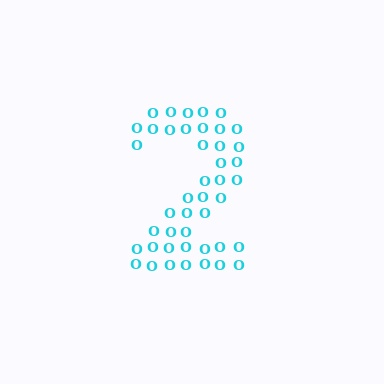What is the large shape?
The large shape is the digit 2.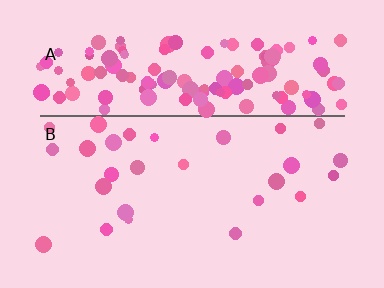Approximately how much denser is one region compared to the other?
Approximately 5.7× — region A over region B.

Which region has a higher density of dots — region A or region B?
A (the top).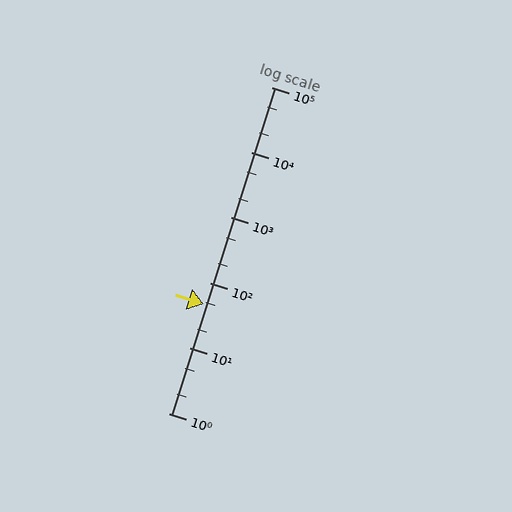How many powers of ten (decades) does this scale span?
The scale spans 5 decades, from 1 to 100000.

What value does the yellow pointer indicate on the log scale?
The pointer indicates approximately 48.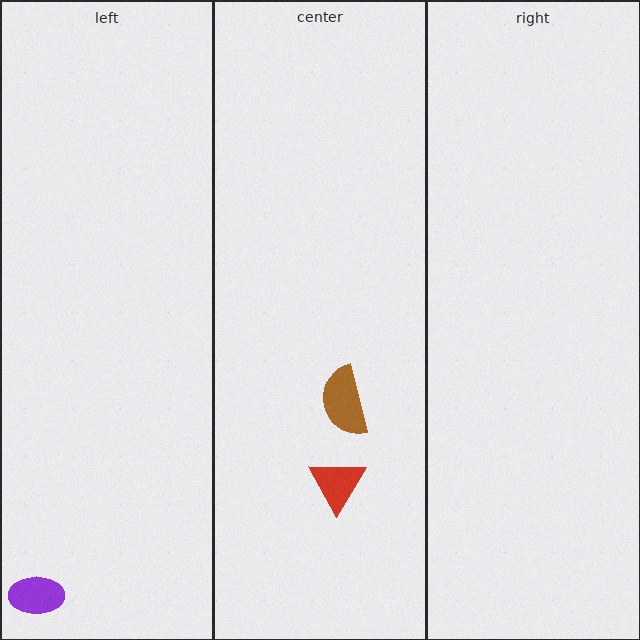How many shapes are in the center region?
2.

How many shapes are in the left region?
1.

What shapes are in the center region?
The brown semicircle, the red triangle.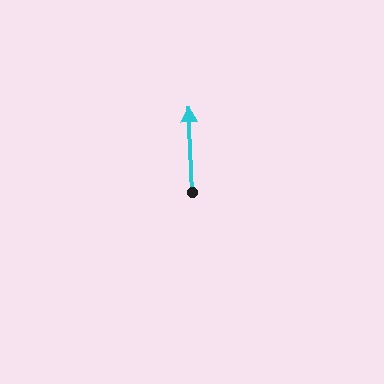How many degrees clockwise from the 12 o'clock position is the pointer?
Approximately 358 degrees.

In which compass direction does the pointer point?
North.